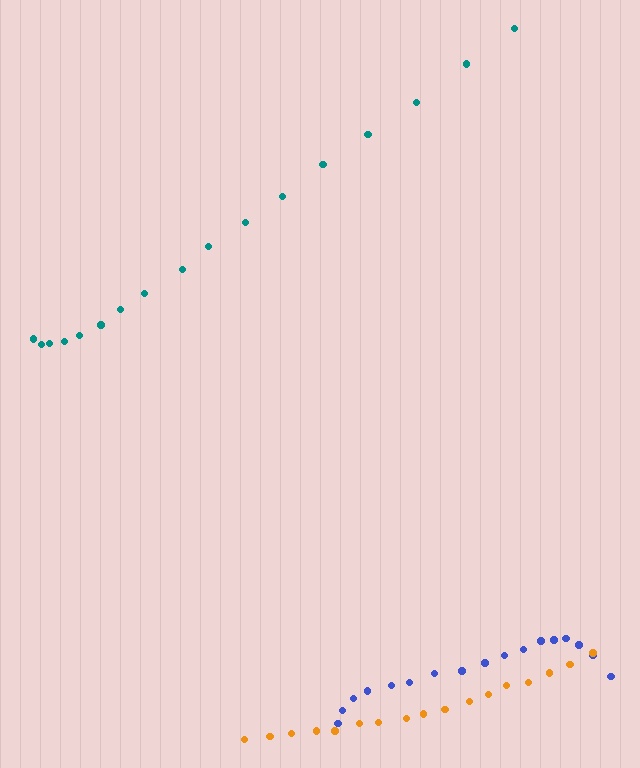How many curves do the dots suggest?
There are 3 distinct paths.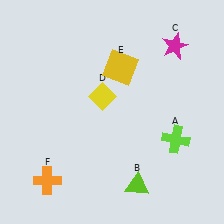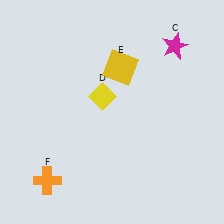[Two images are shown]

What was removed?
The lime cross (A), the lime triangle (B) were removed in Image 2.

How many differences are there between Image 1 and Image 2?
There are 2 differences between the two images.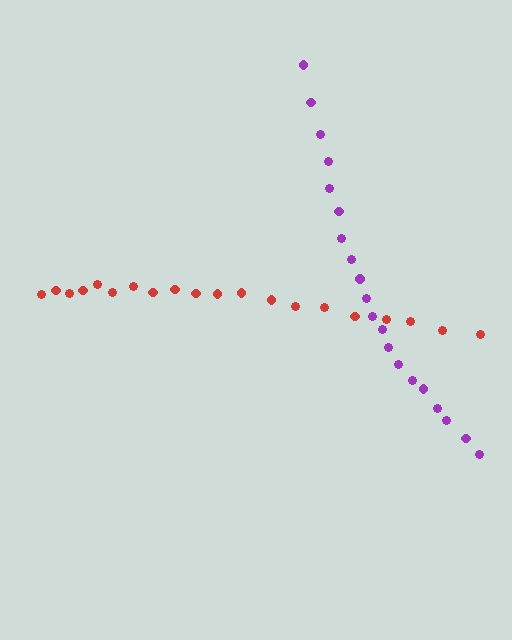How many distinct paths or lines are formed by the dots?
There are 2 distinct paths.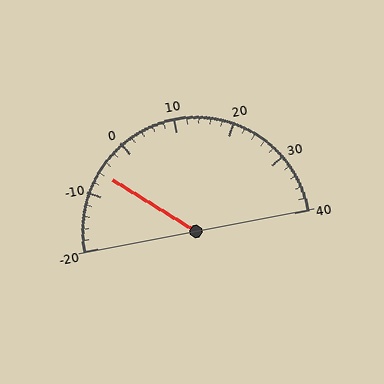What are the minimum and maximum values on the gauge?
The gauge ranges from -20 to 40.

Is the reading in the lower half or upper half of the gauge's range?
The reading is in the lower half of the range (-20 to 40).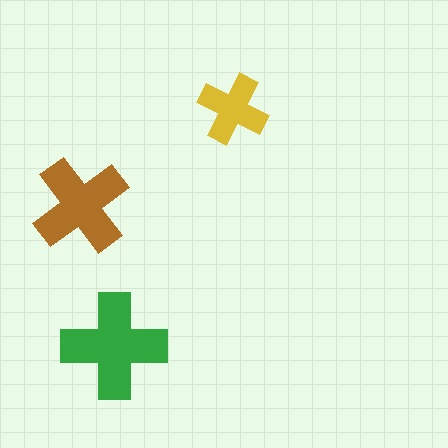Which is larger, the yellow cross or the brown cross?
The brown one.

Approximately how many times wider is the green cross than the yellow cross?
About 1.5 times wider.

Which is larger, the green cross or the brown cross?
The green one.